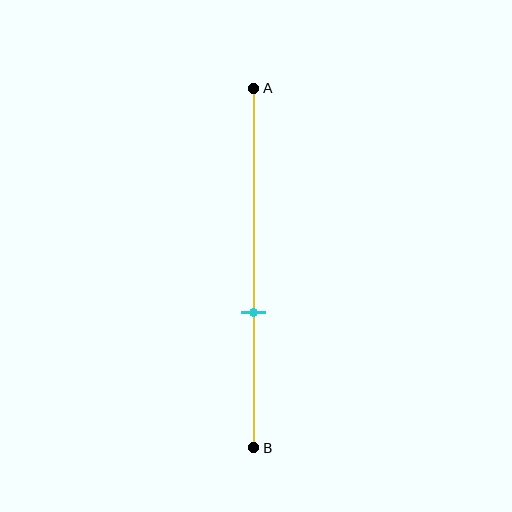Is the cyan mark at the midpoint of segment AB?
No, the mark is at about 60% from A, not at the 50% midpoint.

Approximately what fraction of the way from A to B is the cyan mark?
The cyan mark is approximately 60% of the way from A to B.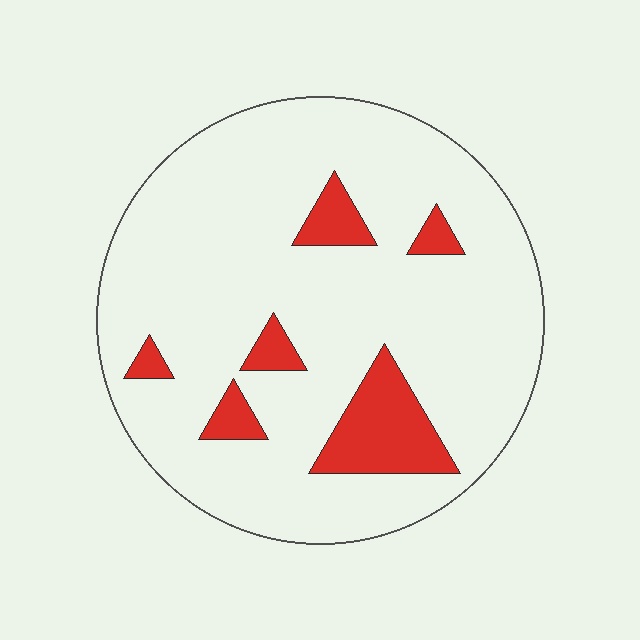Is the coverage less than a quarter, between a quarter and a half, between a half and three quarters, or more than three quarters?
Less than a quarter.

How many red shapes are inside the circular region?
6.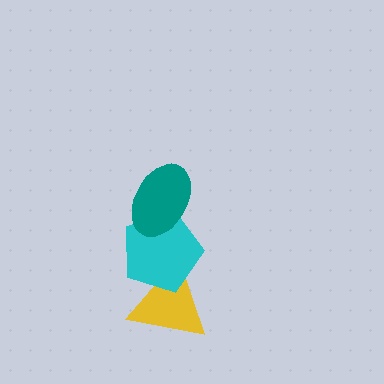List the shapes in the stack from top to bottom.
From top to bottom: the teal ellipse, the cyan pentagon, the yellow triangle.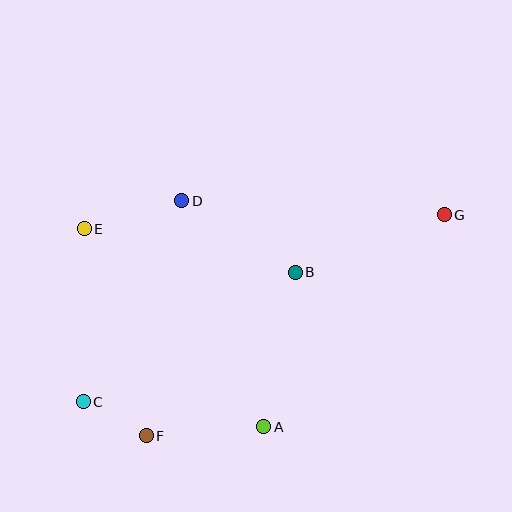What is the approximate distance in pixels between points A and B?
The distance between A and B is approximately 158 pixels.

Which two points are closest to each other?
Points C and F are closest to each other.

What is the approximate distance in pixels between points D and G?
The distance between D and G is approximately 263 pixels.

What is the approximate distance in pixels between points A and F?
The distance between A and F is approximately 118 pixels.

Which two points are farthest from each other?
Points C and G are farthest from each other.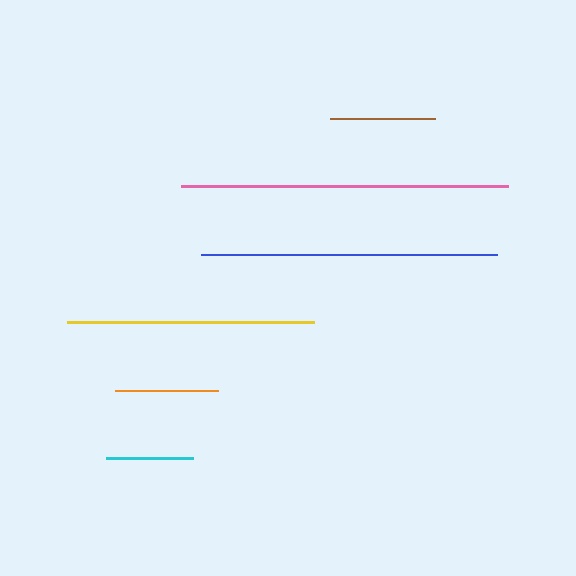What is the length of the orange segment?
The orange segment is approximately 103 pixels long.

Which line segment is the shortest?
The cyan line is the shortest at approximately 86 pixels.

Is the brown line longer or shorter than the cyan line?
The brown line is longer than the cyan line.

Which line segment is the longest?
The pink line is the longest at approximately 327 pixels.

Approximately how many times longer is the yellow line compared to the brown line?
The yellow line is approximately 2.3 times the length of the brown line.